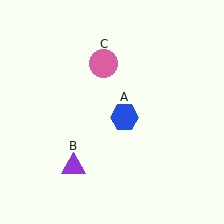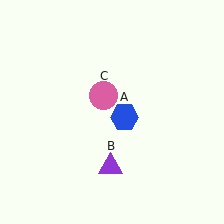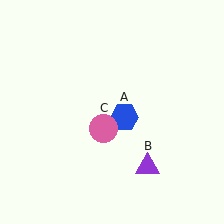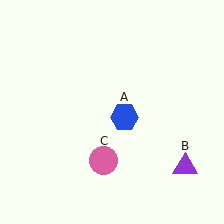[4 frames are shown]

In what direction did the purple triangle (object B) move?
The purple triangle (object B) moved right.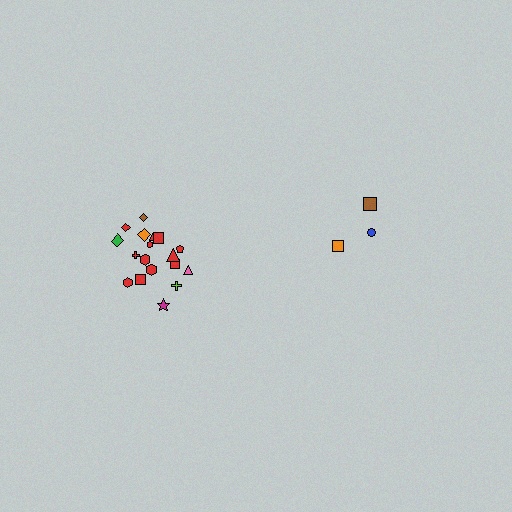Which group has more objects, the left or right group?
The left group.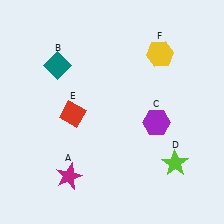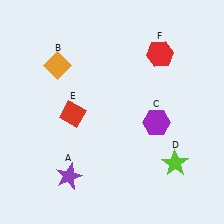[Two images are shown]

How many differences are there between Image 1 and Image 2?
There are 3 differences between the two images.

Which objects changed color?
A changed from magenta to purple. B changed from teal to orange. F changed from yellow to red.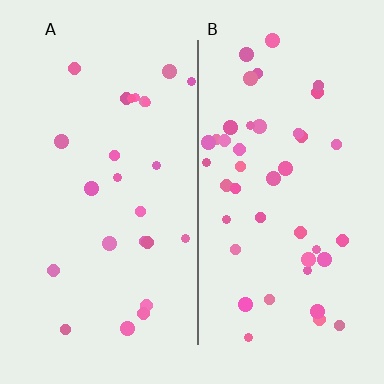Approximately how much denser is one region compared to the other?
Approximately 1.7× — region B over region A.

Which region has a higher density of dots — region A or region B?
B (the right).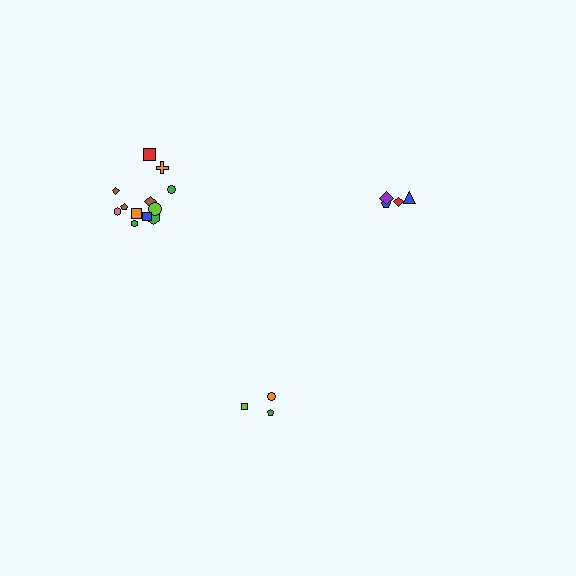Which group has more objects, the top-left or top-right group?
The top-left group.